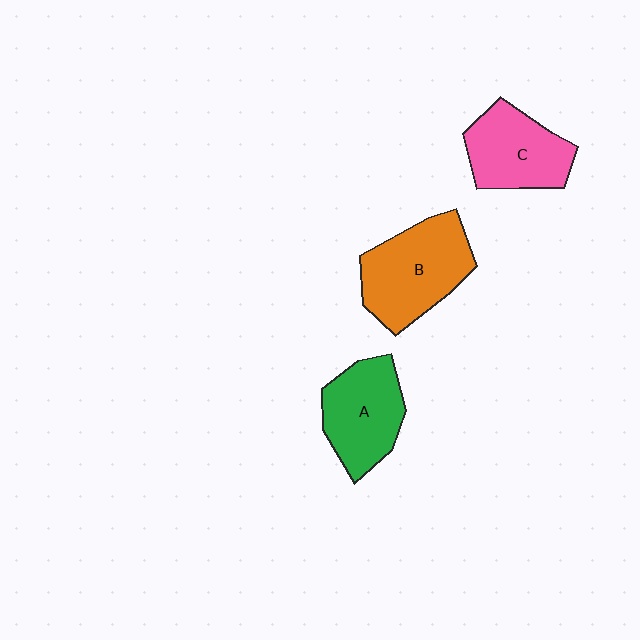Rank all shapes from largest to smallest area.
From largest to smallest: B (orange), A (green), C (pink).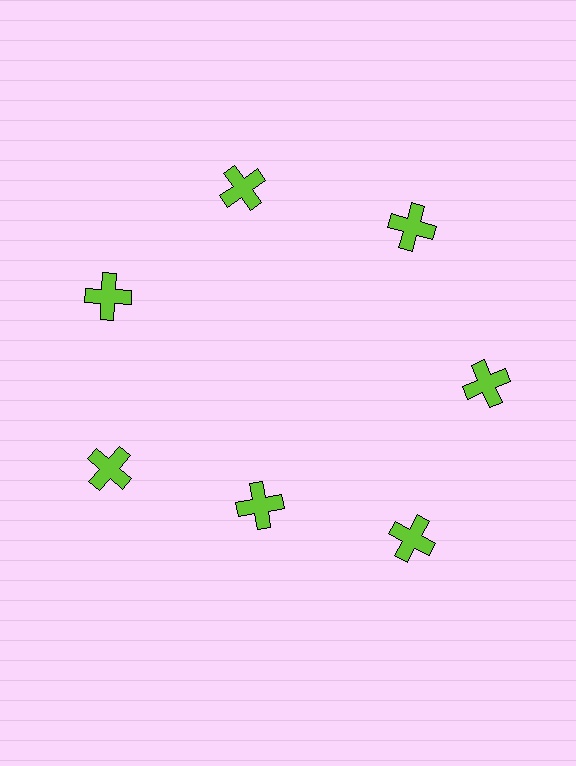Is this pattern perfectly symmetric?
No. The 7 lime crosses are arranged in a ring, but one element near the 6 o'clock position is pulled inward toward the center, breaking the 7-fold rotational symmetry.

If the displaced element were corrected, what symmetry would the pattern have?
It would have 7-fold rotational symmetry — the pattern would map onto itself every 51 degrees.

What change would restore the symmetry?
The symmetry would be restored by moving it outward, back onto the ring so that all 7 crosses sit at equal angles and equal distance from the center.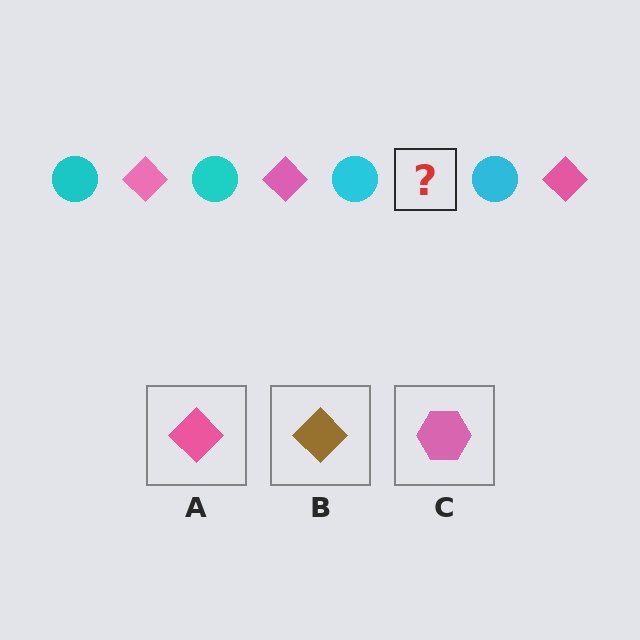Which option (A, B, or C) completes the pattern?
A.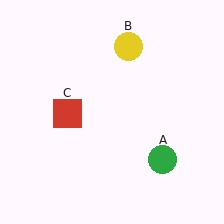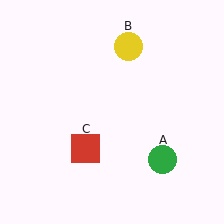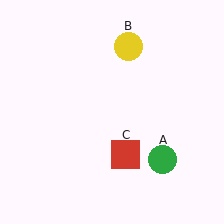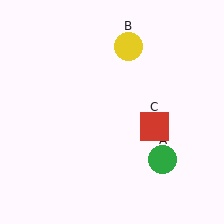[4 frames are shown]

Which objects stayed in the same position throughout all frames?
Green circle (object A) and yellow circle (object B) remained stationary.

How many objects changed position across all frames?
1 object changed position: red square (object C).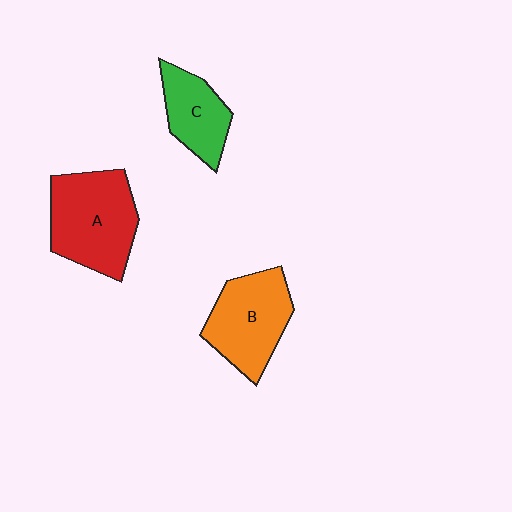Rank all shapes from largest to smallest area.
From largest to smallest: A (red), B (orange), C (green).